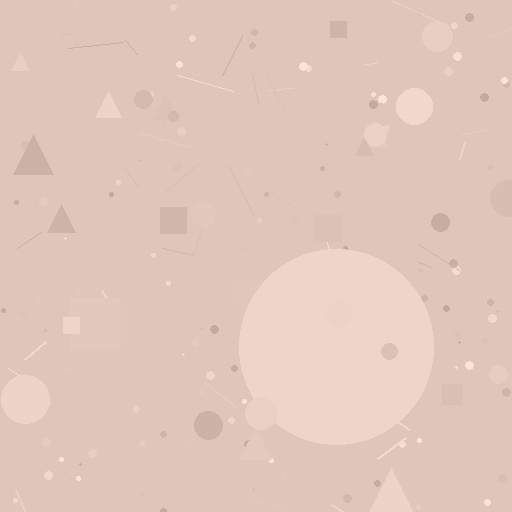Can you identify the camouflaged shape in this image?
The camouflaged shape is a circle.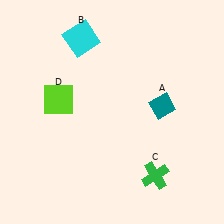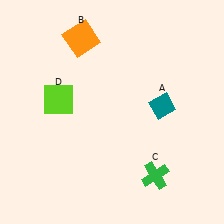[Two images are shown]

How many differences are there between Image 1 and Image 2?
There is 1 difference between the two images.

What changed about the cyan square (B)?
In Image 1, B is cyan. In Image 2, it changed to orange.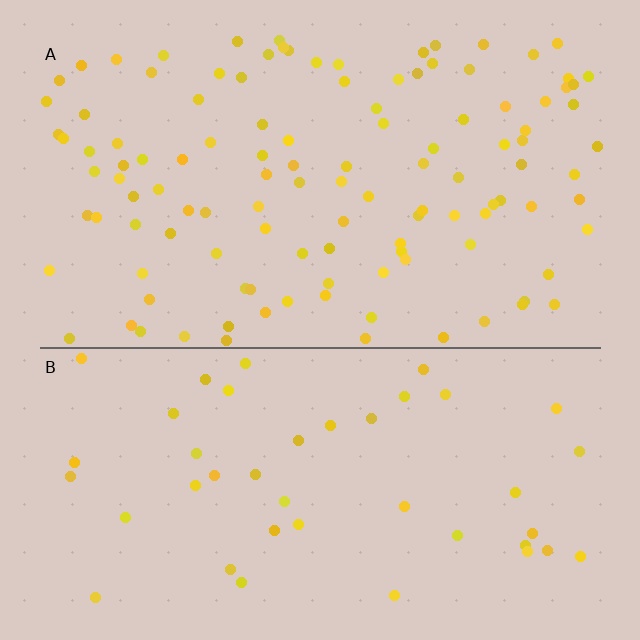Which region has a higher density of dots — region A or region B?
A (the top).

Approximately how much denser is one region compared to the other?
Approximately 2.7× — region A over region B.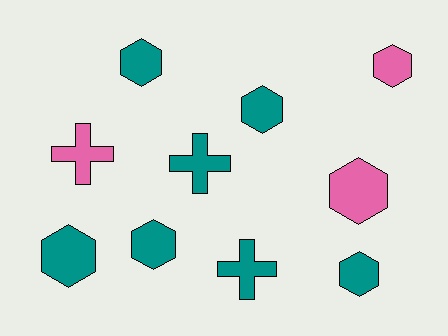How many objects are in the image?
There are 10 objects.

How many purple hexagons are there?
There are no purple hexagons.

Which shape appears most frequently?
Hexagon, with 7 objects.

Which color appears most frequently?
Teal, with 7 objects.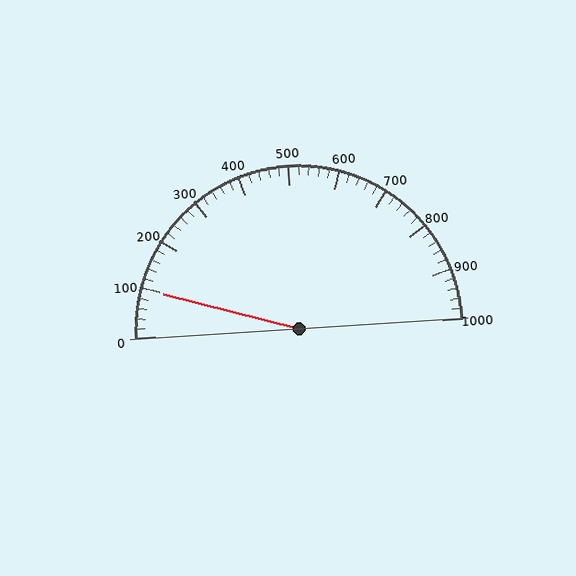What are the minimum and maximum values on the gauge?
The gauge ranges from 0 to 1000.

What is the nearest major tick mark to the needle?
The nearest major tick mark is 100.